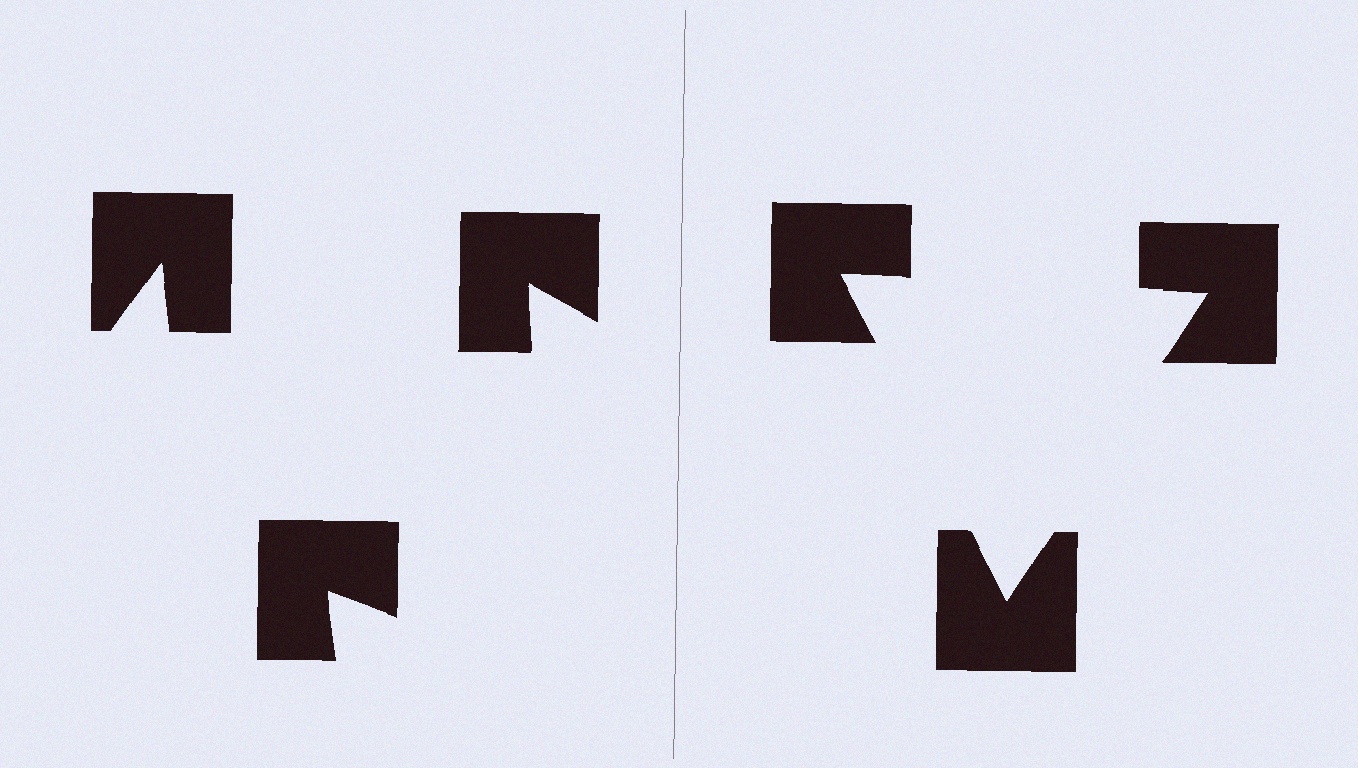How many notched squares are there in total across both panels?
6 — 3 on each side.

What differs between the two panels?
The notched squares are positioned identically on both sides; only the wedge orientations differ. On the right they align to a triangle; on the left they are misaligned.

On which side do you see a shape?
An illusory triangle appears on the right side. On the left side the wedge cuts are rotated, so no coherent shape forms.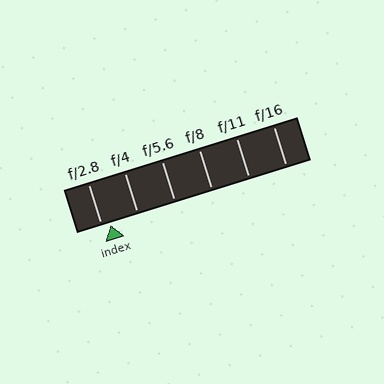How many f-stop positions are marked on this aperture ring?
There are 6 f-stop positions marked.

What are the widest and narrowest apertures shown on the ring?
The widest aperture shown is f/2.8 and the narrowest is f/16.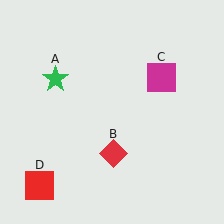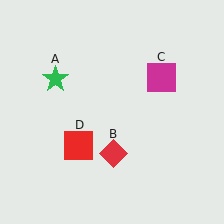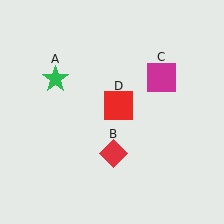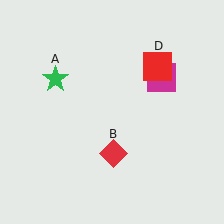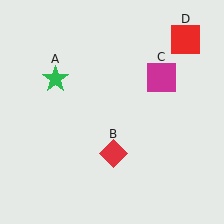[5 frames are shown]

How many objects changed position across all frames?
1 object changed position: red square (object D).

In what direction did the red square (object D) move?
The red square (object D) moved up and to the right.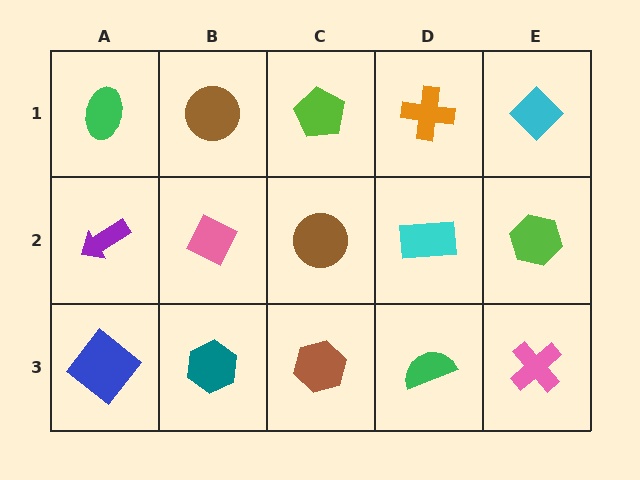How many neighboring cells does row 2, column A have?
3.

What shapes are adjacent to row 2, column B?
A brown circle (row 1, column B), a teal hexagon (row 3, column B), a purple arrow (row 2, column A), a brown circle (row 2, column C).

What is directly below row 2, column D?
A green semicircle.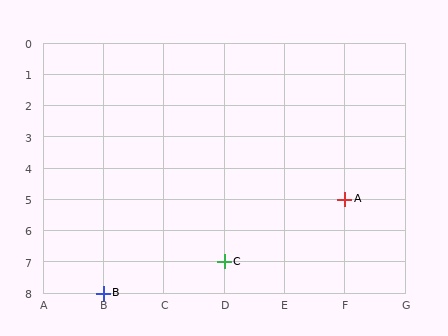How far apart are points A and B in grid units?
Points A and B are 4 columns and 3 rows apart (about 5.0 grid units diagonally).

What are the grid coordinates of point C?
Point C is at grid coordinates (D, 7).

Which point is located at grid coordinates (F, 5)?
Point A is at (F, 5).